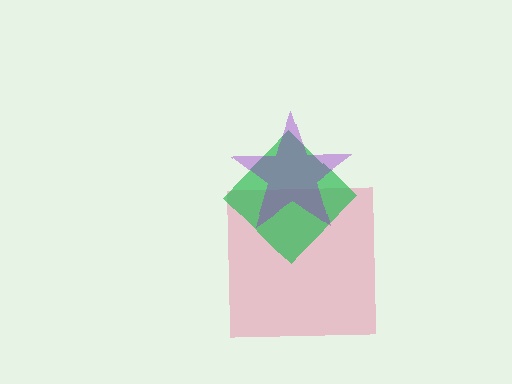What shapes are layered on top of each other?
The layered shapes are: a pink square, a green diamond, a purple star.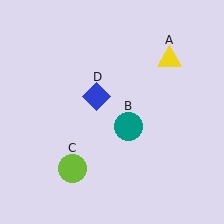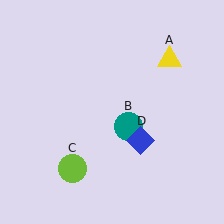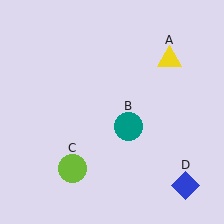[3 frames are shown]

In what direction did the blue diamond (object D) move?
The blue diamond (object D) moved down and to the right.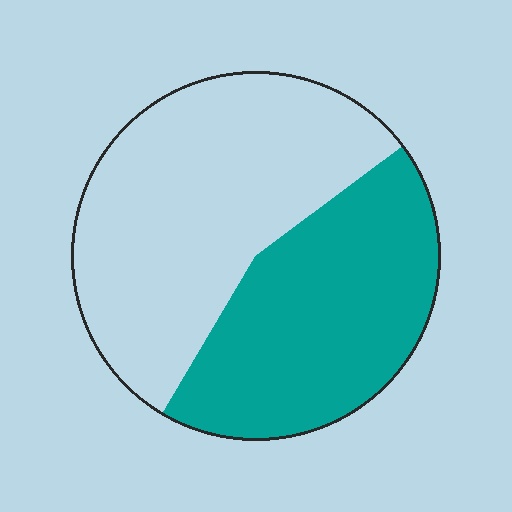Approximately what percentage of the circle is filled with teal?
Approximately 45%.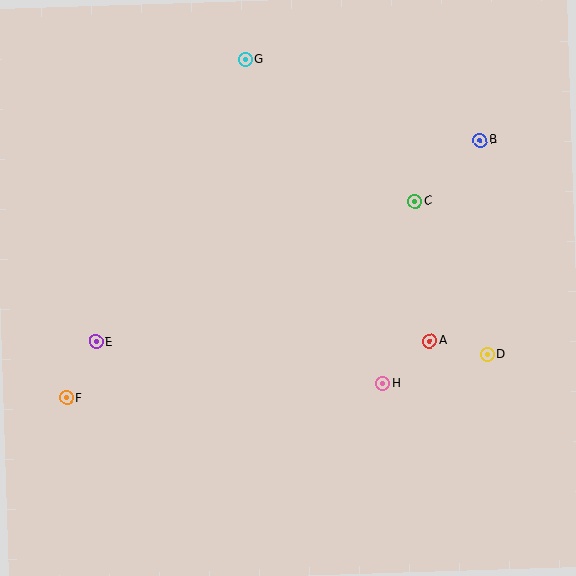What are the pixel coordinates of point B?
Point B is at (480, 140).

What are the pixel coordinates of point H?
Point H is at (383, 383).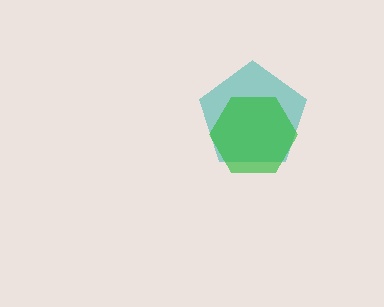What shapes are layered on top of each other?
The layered shapes are: a teal pentagon, a green hexagon.